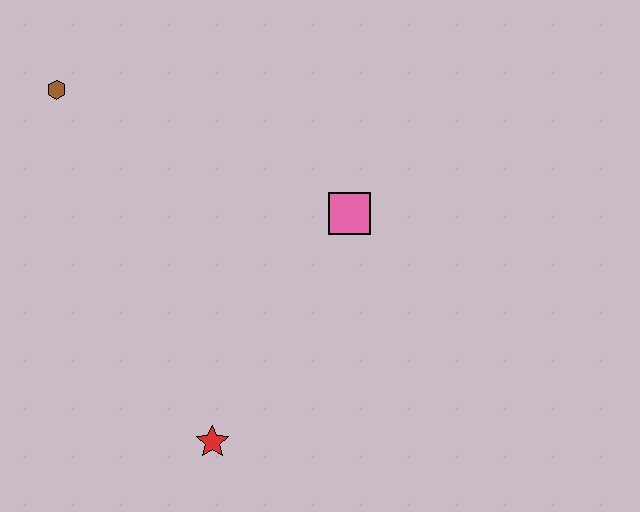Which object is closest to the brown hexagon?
The pink square is closest to the brown hexagon.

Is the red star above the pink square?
No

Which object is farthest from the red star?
The brown hexagon is farthest from the red star.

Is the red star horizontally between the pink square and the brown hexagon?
Yes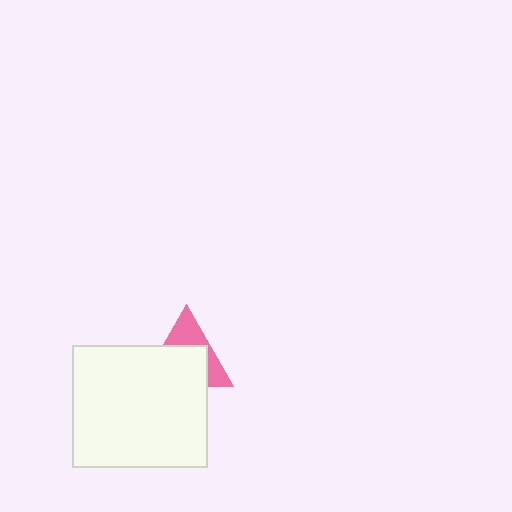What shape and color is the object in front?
The object in front is a white rectangle.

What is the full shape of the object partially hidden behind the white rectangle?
The partially hidden object is a pink triangle.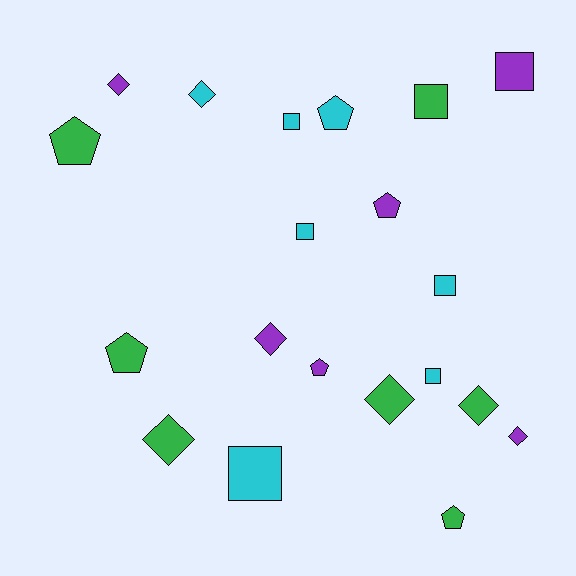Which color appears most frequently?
Green, with 7 objects.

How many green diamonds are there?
There are 3 green diamonds.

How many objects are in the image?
There are 20 objects.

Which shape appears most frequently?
Diamond, with 7 objects.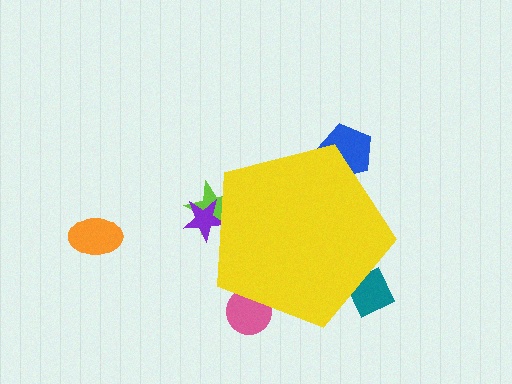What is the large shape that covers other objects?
A yellow pentagon.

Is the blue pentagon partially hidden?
Yes, the blue pentagon is partially hidden behind the yellow pentagon.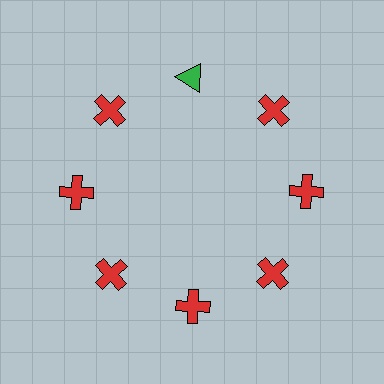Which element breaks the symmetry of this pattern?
The green triangle at roughly the 12 o'clock position breaks the symmetry. All other shapes are red crosses.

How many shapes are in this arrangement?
There are 8 shapes arranged in a ring pattern.